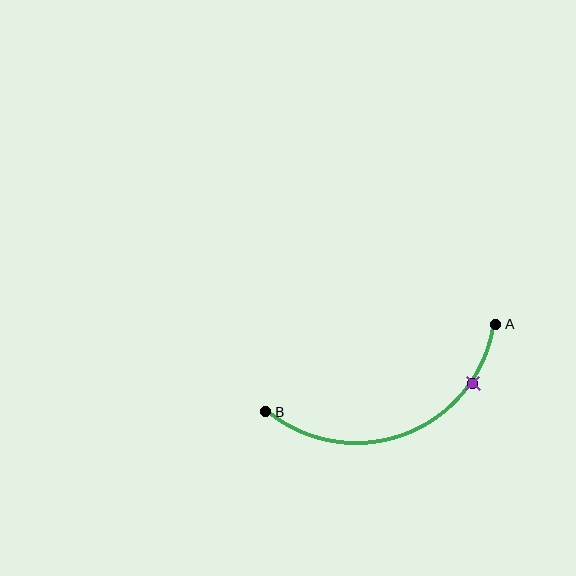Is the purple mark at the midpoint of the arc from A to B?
No. The purple mark lies on the arc but is closer to endpoint A. The arc midpoint would be at the point on the curve equidistant along the arc from both A and B.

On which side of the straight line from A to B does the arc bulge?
The arc bulges below the straight line connecting A and B.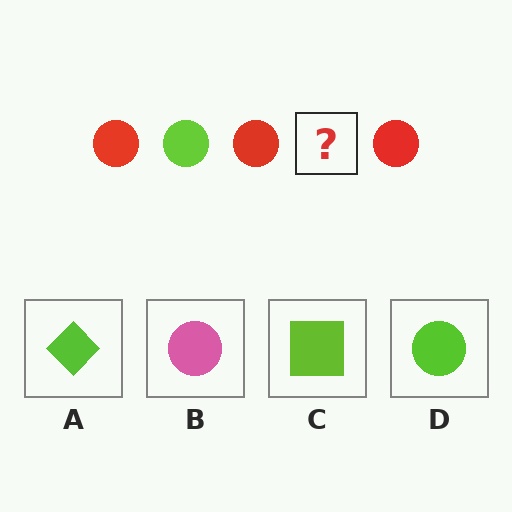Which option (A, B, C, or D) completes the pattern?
D.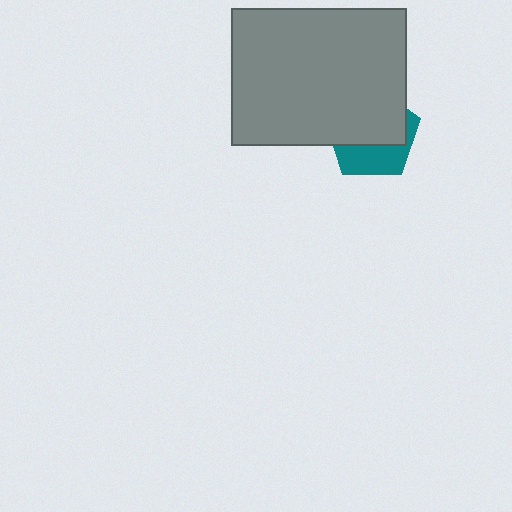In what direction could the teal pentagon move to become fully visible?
The teal pentagon could move down. That would shift it out from behind the gray rectangle entirely.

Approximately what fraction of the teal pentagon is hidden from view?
Roughly 61% of the teal pentagon is hidden behind the gray rectangle.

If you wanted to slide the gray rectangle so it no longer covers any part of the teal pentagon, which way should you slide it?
Slide it up — that is the most direct way to separate the two shapes.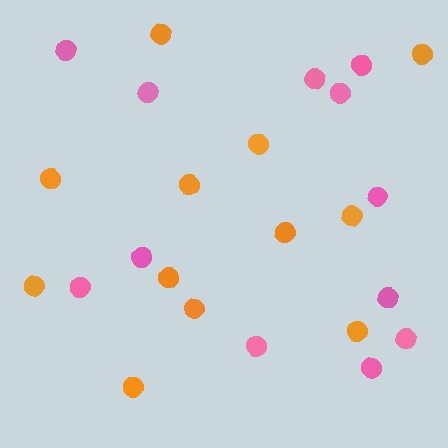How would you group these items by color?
There are 2 groups: one group of pink circles (12) and one group of orange circles (12).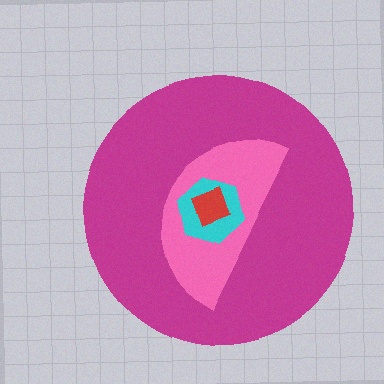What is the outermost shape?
The magenta circle.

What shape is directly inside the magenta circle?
The pink semicircle.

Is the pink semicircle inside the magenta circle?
Yes.